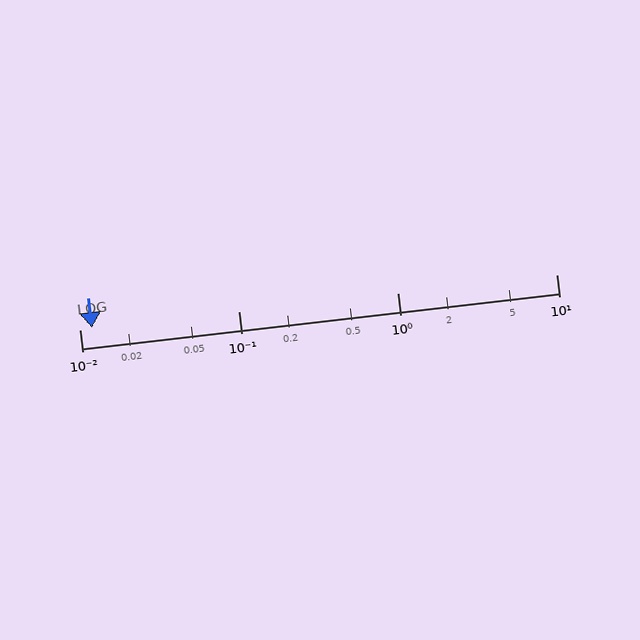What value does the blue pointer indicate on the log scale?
The pointer indicates approximately 0.012.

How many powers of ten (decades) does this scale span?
The scale spans 3 decades, from 0.01 to 10.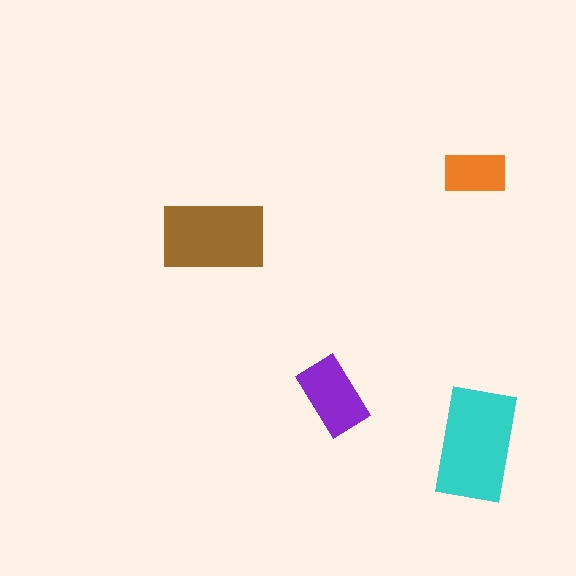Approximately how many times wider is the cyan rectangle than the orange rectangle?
About 2 times wider.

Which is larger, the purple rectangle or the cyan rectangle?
The cyan one.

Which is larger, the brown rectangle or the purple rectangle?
The brown one.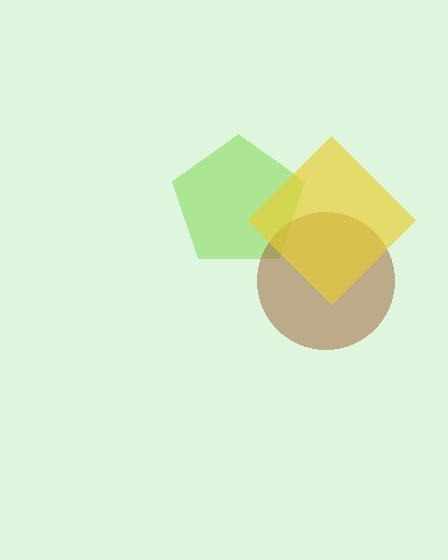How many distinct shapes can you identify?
There are 3 distinct shapes: a lime pentagon, a brown circle, a yellow diamond.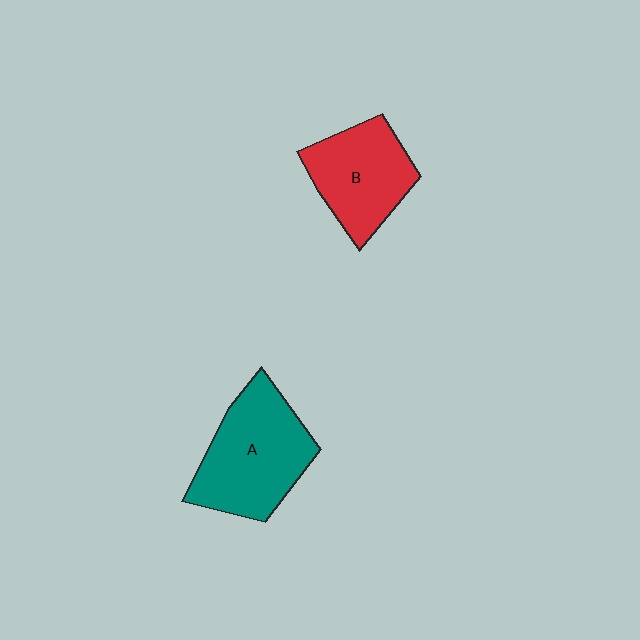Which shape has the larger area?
Shape A (teal).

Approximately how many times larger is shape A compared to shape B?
Approximately 1.3 times.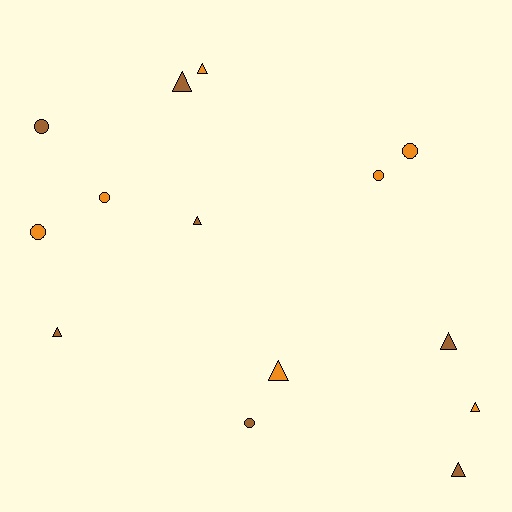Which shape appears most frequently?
Triangle, with 8 objects.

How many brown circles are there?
There are 2 brown circles.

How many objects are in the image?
There are 14 objects.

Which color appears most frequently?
Orange, with 7 objects.